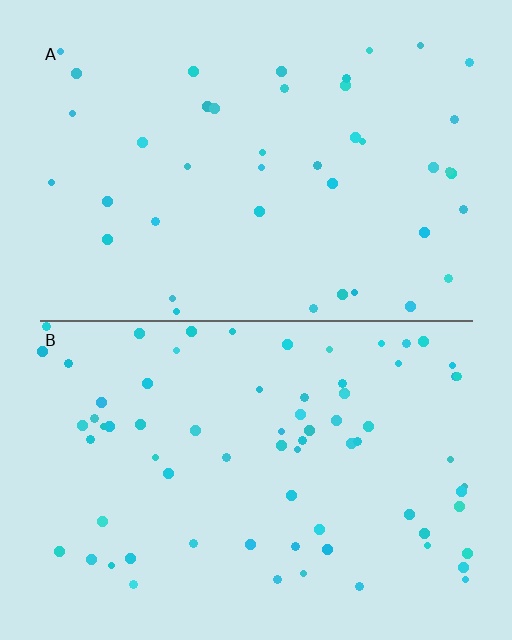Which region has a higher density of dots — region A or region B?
B (the bottom).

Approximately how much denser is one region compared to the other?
Approximately 1.8× — region B over region A.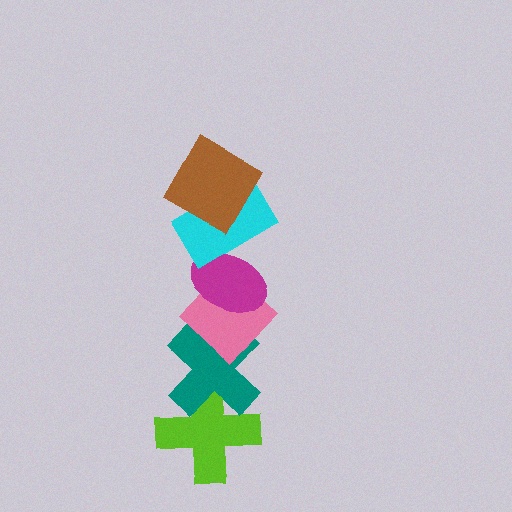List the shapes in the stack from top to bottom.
From top to bottom: the brown diamond, the cyan rectangle, the magenta ellipse, the pink diamond, the teal cross, the lime cross.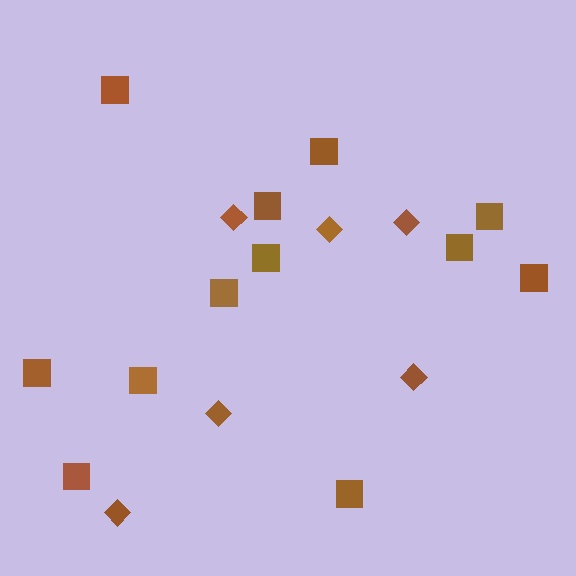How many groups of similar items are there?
There are 2 groups: one group of diamonds (6) and one group of squares (12).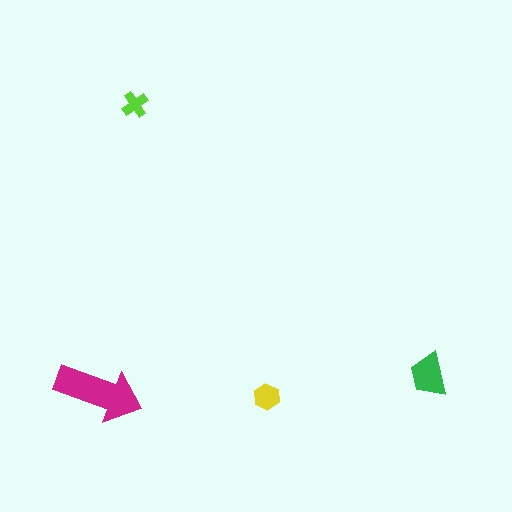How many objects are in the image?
There are 4 objects in the image.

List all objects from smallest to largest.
The lime cross, the yellow hexagon, the green trapezoid, the magenta arrow.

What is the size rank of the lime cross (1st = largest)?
4th.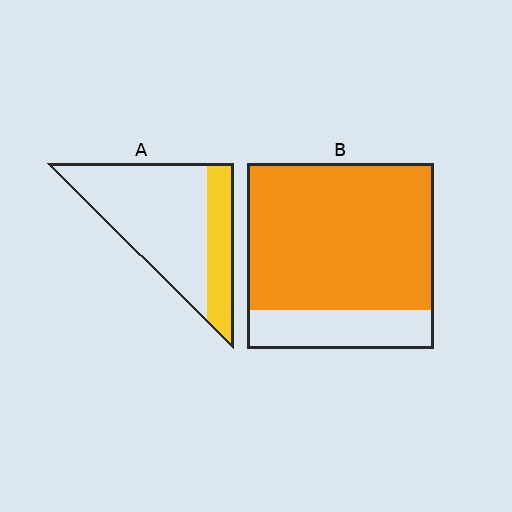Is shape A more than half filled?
No.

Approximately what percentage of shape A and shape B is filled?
A is approximately 25% and B is approximately 80%.